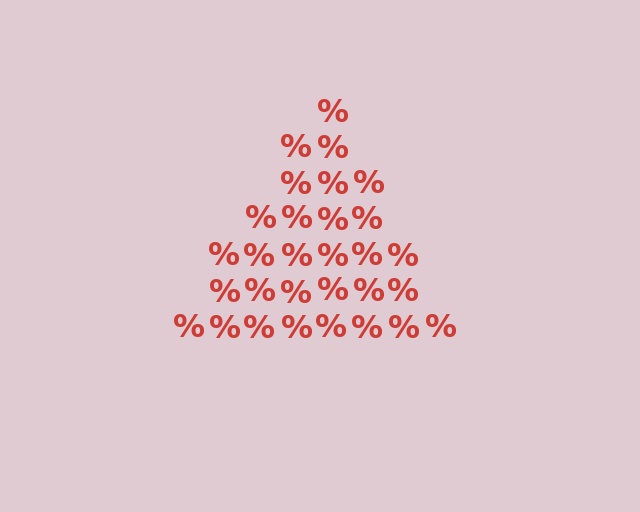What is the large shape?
The large shape is a triangle.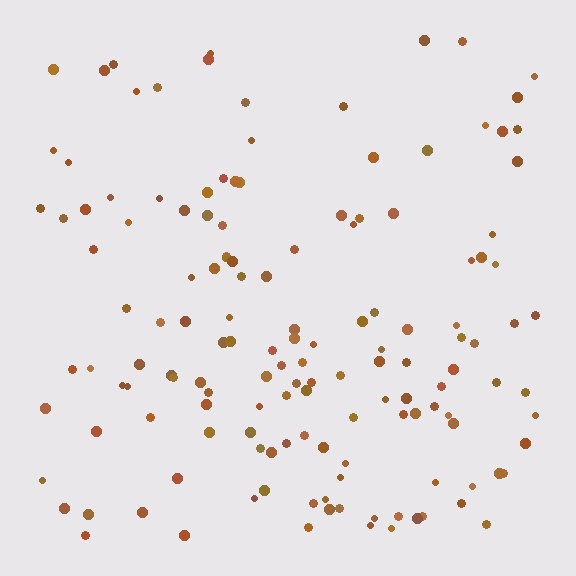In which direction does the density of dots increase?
From top to bottom, with the bottom side densest.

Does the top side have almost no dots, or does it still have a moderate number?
Still a moderate number, just noticeably fewer than the bottom.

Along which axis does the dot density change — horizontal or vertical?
Vertical.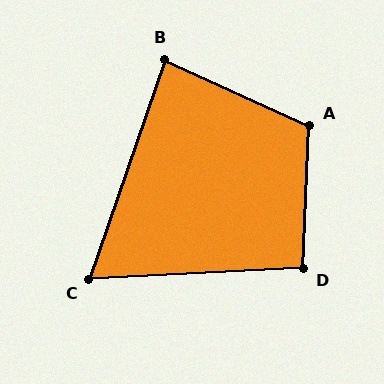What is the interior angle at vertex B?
Approximately 85 degrees (acute).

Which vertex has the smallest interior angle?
C, at approximately 68 degrees.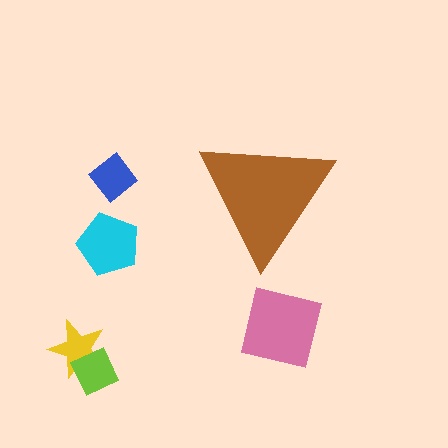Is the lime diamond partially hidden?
No, the lime diamond is fully visible.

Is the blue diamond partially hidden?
No, the blue diamond is fully visible.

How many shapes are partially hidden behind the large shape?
0 shapes are partially hidden.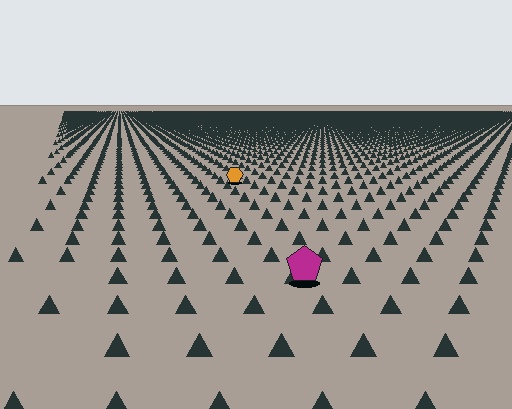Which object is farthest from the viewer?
The orange hexagon is farthest from the viewer. It appears smaller and the ground texture around it is denser.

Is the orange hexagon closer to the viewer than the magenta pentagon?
No. The magenta pentagon is closer — you can tell from the texture gradient: the ground texture is coarser near it.